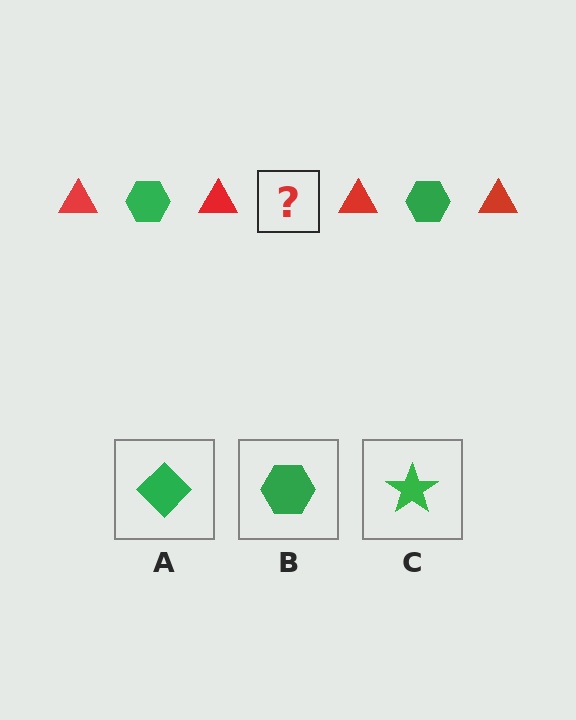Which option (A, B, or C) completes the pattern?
B.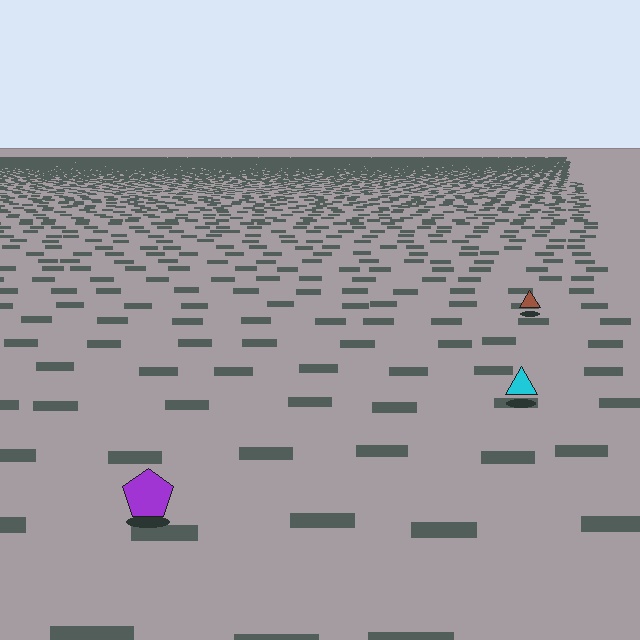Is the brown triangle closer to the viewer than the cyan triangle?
No. The cyan triangle is closer — you can tell from the texture gradient: the ground texture is coarser near it.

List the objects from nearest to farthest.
From nearest to farthest: the purple pentagon, the cyan triangle, the brown triangle.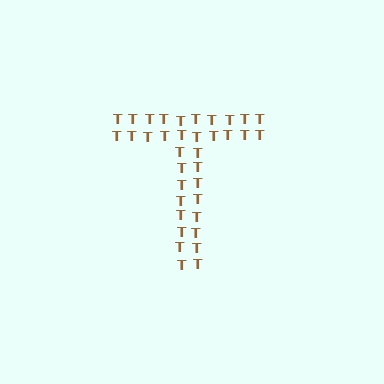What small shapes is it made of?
It is made of small letter T's.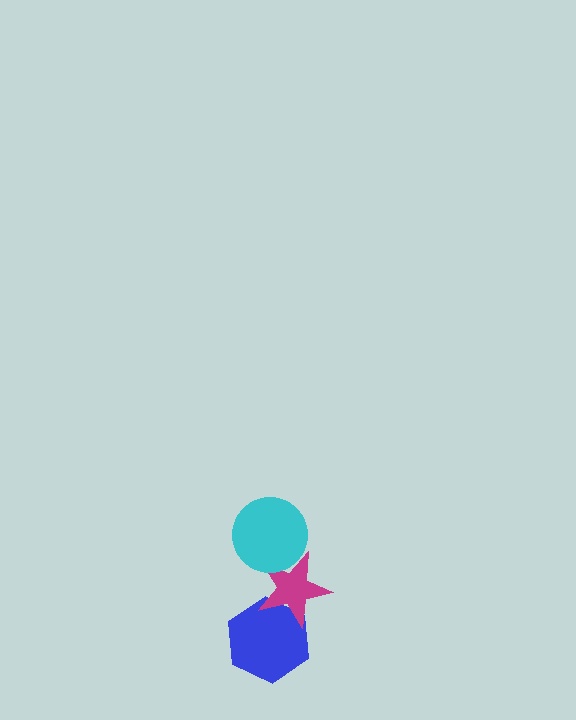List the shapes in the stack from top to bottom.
From top to bottom: the cyan circle, the magenta star, the blue hexagon.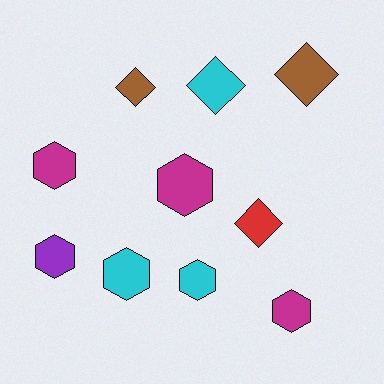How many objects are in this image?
There are 10 objects.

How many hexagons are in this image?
There are 6 hexagons.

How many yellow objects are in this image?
There are no yellow objects.